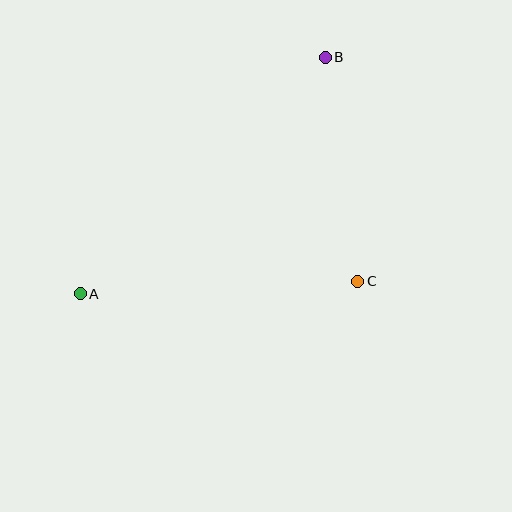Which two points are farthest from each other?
Points A and B are farthest from each other.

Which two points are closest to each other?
Points B and C are closest to each other.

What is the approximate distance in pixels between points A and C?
The distance between A and C is approximately 278 pixels.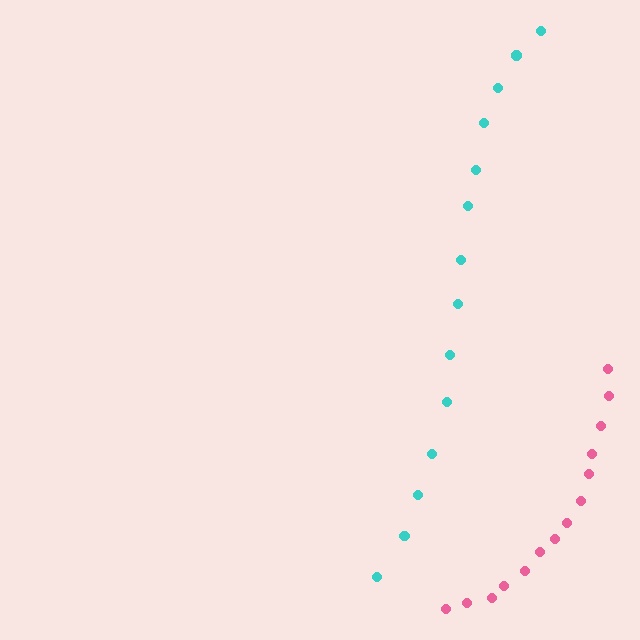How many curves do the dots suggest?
There are 2 distinct paths.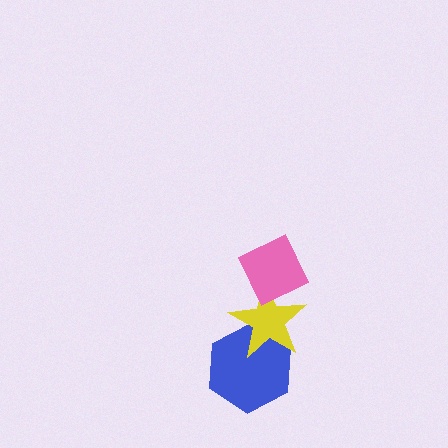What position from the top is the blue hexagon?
The blue hexagon is 3rd from the top.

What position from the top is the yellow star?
The yellow star is 2nd from the top.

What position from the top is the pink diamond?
The pink diamond is 1st from the top.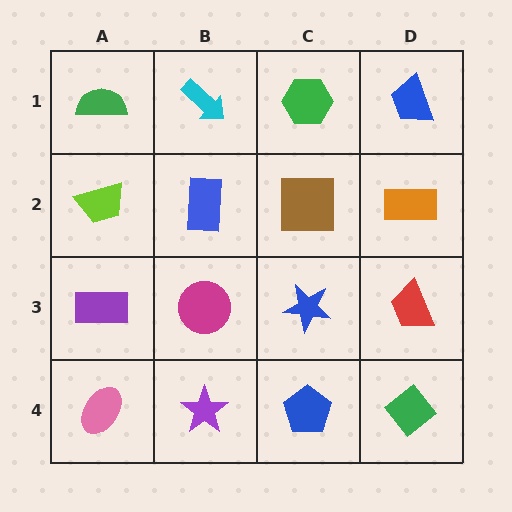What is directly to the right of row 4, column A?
A purple star.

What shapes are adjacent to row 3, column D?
An orange rectangle (row 2, column D), a green diamond (row 4, column D), a blue star (row 3, column C).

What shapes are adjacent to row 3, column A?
A lime trapezoid (row 2, column A), a pink ellipse (row 4, column A), a magenta circle (row 3, column B).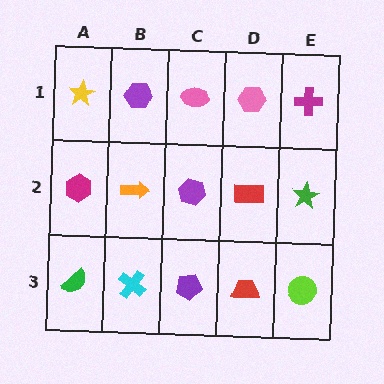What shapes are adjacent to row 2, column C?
A pink ellipse (row 1, column C), a purple pentagon (row 3, column C), an orange arrow (row 2, column B), a red rectangle (row 2, column D).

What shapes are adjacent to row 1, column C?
A purple hexagon (row 2, column C), a purple hexagon (row 1, column B), a pink hexagon (row 1, column D).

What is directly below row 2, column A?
A green semicircle.